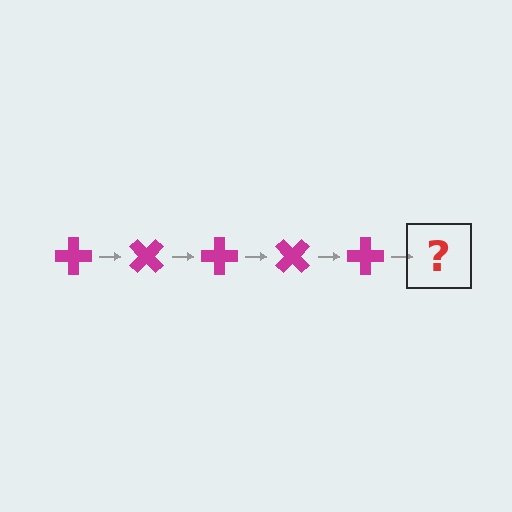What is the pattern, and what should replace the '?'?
The pattern is that the cross rotates 45 degrees each step. The '?' should be a magenta cross rotated 225 degrees.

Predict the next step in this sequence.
The next step is a magenta cross rotated 225 degrees.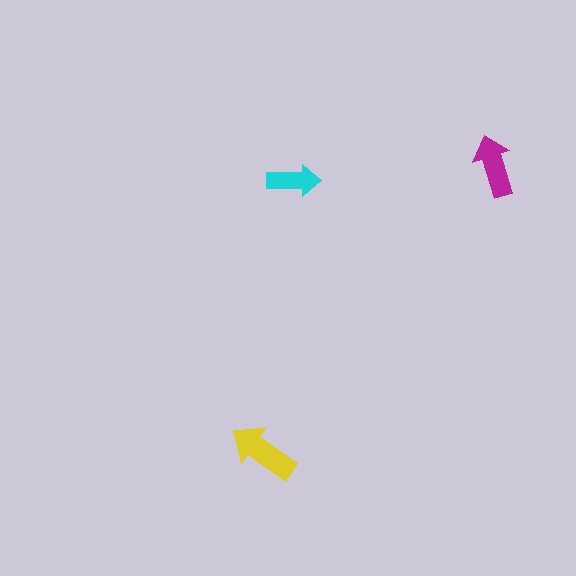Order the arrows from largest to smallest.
the yellow one, the magenta one, the cyan one.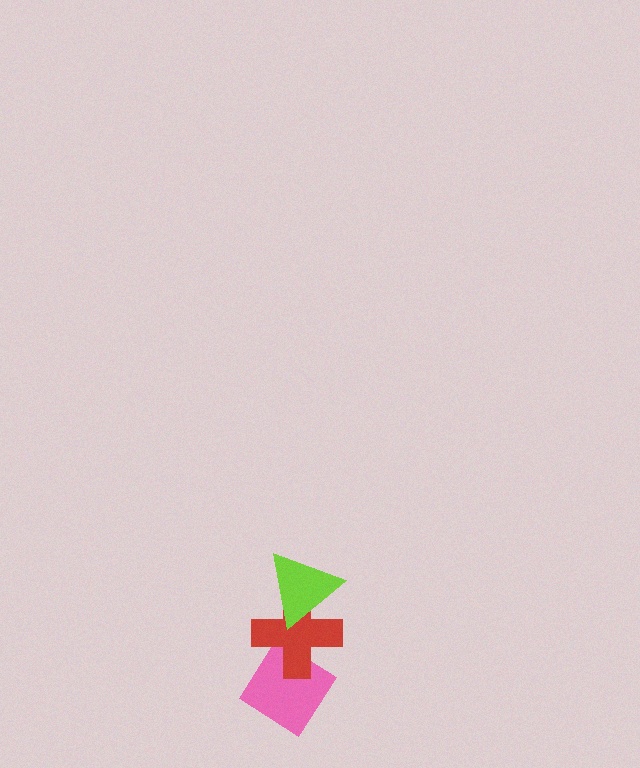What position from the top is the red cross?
The red cross is 2nd from the top.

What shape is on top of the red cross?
The lime triangle is on top of the red cross.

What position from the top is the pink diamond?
The pink diamond is 3rd from the top.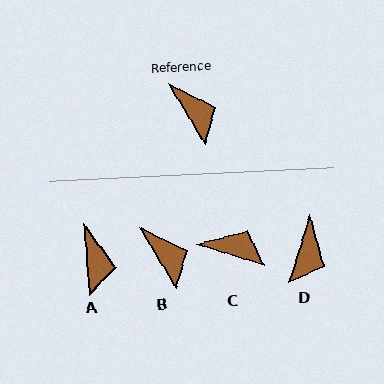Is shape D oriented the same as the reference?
No, it is off by about 48 degrees.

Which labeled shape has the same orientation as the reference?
B.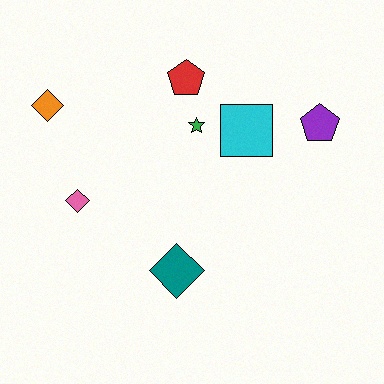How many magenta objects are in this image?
There are no magenta objects.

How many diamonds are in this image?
There are 3 diamonds.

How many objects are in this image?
There are 7 objects.